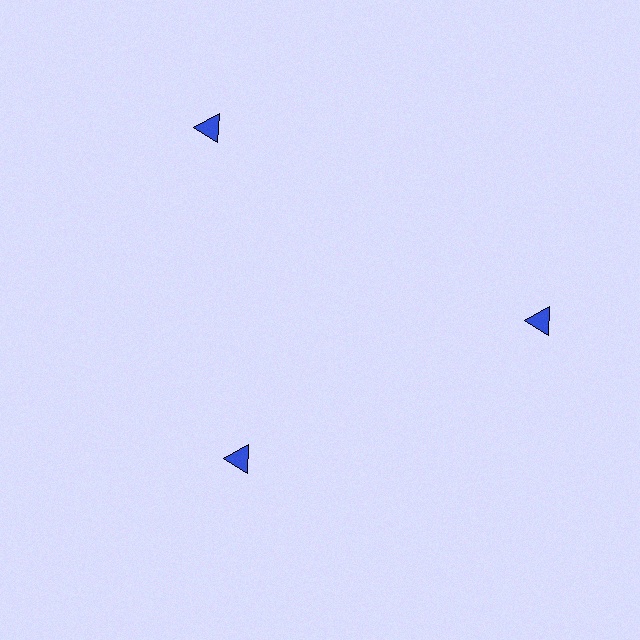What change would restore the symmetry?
The symmetry would be restored by moving it outward, back onto the ring so that all 3 triangles sit at equal angles and equal distance from the center.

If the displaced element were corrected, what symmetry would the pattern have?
It would have 3-fold rotational symmetry — the pattern would map onto itself every 120 degrees.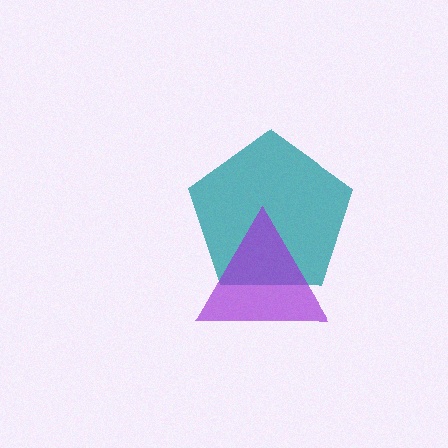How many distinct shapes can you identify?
There are 2 distinct shapes: a teal pentagon, a purple triangle.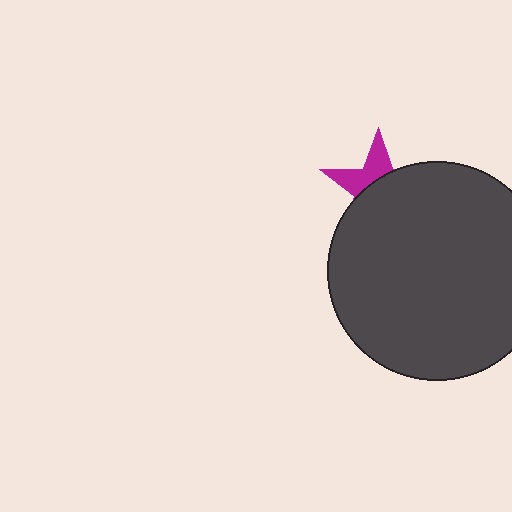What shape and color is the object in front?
The object in front is a dark gray circle.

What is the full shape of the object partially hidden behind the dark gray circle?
The partially hidden object is a magenta star.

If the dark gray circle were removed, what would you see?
You would see the complete magenta star.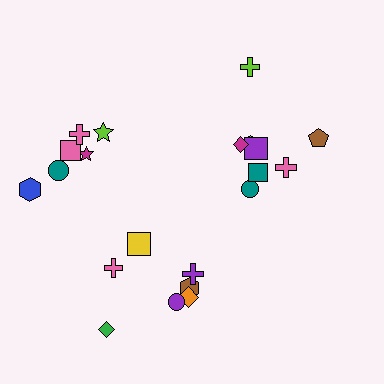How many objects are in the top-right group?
There are 8 objects.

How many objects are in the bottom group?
There are 7 objects.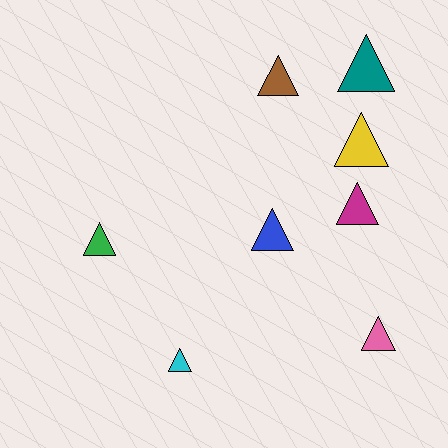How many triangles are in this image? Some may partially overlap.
There are 8 triangles.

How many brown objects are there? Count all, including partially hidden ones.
There is 1 brown object.